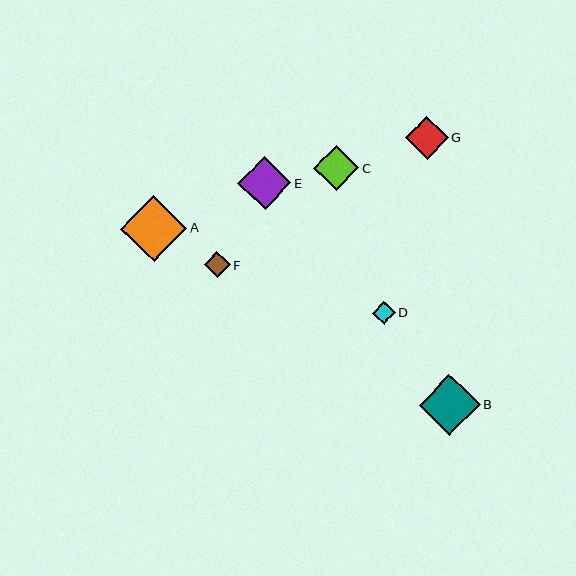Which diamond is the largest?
Diamond A is the largest with a size of approximately 67 pixels.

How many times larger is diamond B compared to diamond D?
Diamond B is approximately 2.6 times the size of diamond D.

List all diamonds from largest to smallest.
From largest to smallest: A, B, E, C, G, F, D.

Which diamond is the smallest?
Diamond D is the smallest with a size of approximately 23 pixels.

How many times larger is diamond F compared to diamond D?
Diamond F is approximately 1.1 times the size of diamond D.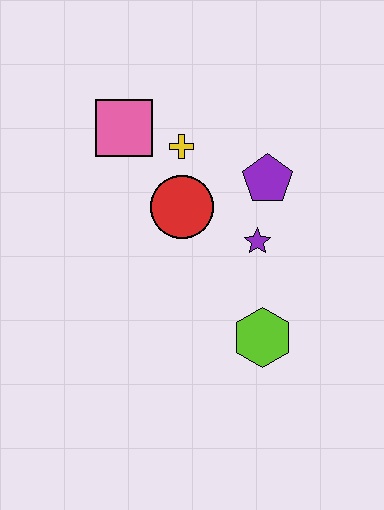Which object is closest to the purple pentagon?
The purple star is closest to the purple pentagon.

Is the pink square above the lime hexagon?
Yes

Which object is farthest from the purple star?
The pink square is farthest from the purple star.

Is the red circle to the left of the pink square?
No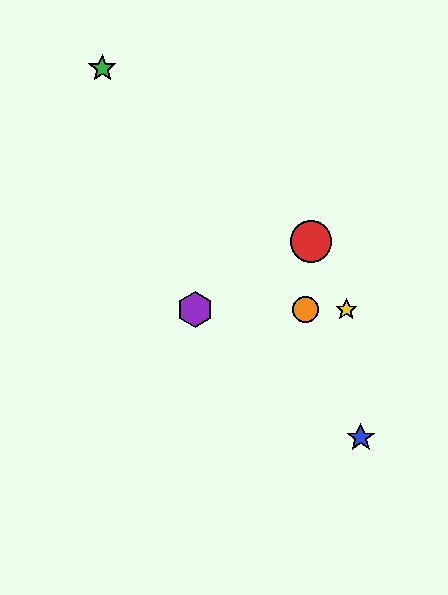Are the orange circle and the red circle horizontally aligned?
No, the orange circle is at y≈310 and the red circle is at y≈241.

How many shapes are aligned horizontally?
3 shapes (the yellow star, the purple hexagon, the orange circle) are aligned horizontally.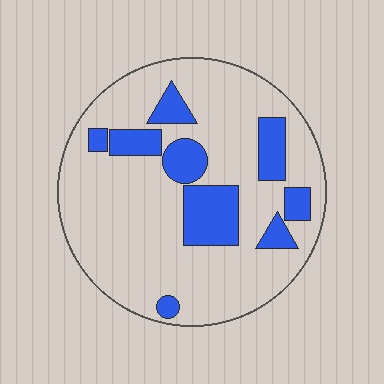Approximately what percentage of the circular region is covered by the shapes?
Approximately 20%.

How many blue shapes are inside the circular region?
9.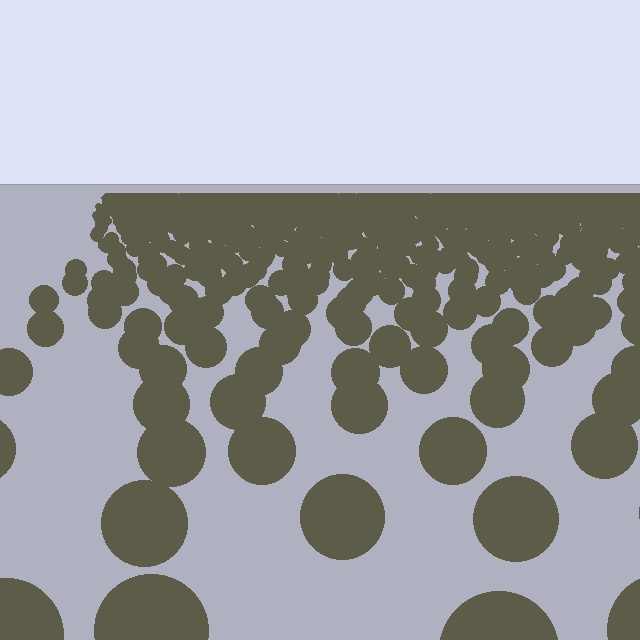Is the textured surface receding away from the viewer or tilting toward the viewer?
The surface is receding away from the viewer. Texture elements get smaller and denser toward the top.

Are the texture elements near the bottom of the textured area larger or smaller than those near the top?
Larger. Near the bottom, elements are closer to the viewer and appear at a bigger on-screen size.